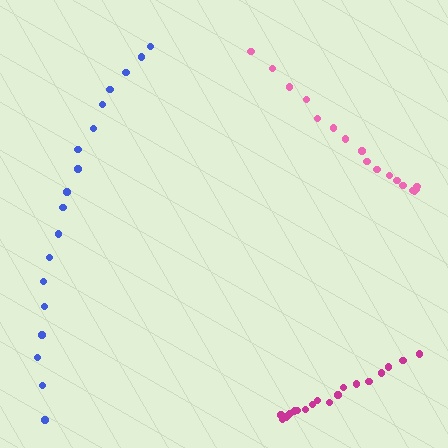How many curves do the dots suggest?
There are 3 distinct paths.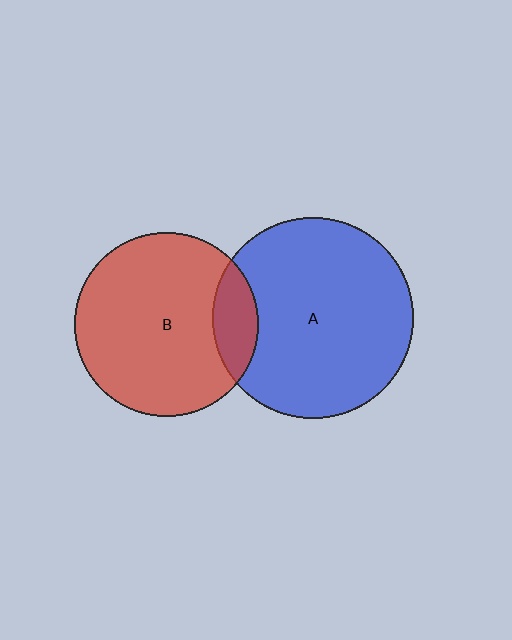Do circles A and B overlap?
Yes.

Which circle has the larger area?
Circle A (blue).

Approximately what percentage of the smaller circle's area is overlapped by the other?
Approximately 15%.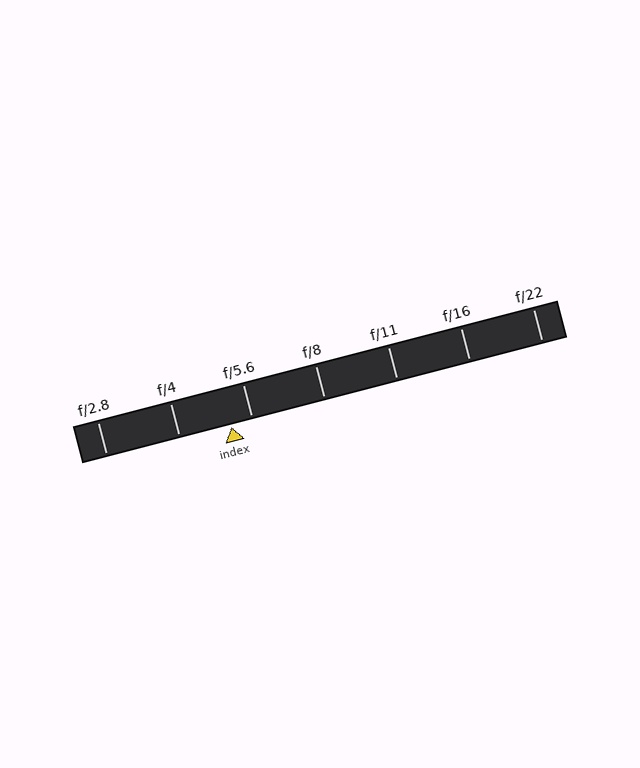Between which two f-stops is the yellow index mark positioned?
The index mark is between f/4 and f/5.6.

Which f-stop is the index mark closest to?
The index mark is closest to f/5.6.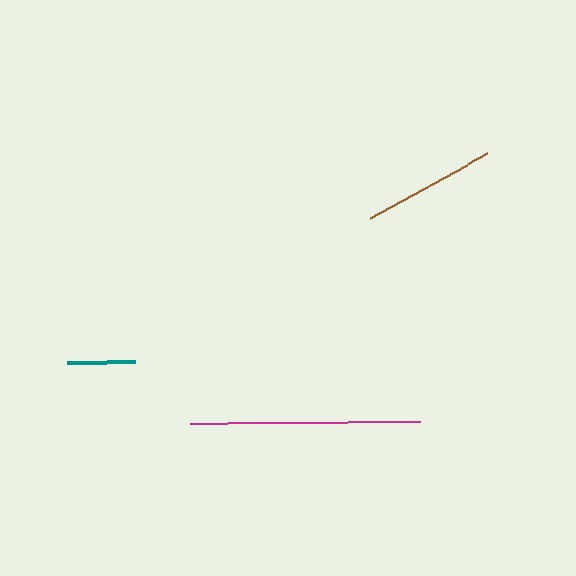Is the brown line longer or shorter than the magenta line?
The magenta line is longer than the brown line.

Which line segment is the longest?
The magenta line is the longest at approximately 230 pixels.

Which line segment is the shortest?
The teal line is the shortest at approximately 68 pixels.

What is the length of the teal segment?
The teal segment is approximately 68 pixels long.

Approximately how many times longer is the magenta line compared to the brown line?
The magenta line is approximately 1.7 times the length of the brown line.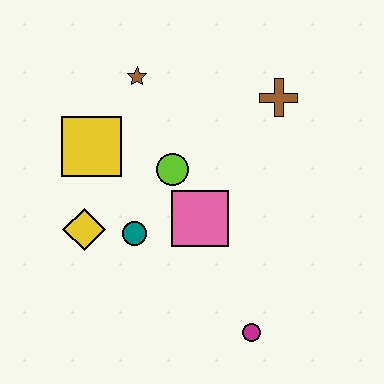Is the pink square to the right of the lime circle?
Yes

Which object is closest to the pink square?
The lime circle is closest to the pink square.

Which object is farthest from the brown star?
The magenta circle is farthest from the brown star.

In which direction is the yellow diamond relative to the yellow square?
The yellow diamond is below the yellow square.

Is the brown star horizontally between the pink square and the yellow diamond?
Yes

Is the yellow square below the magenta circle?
No